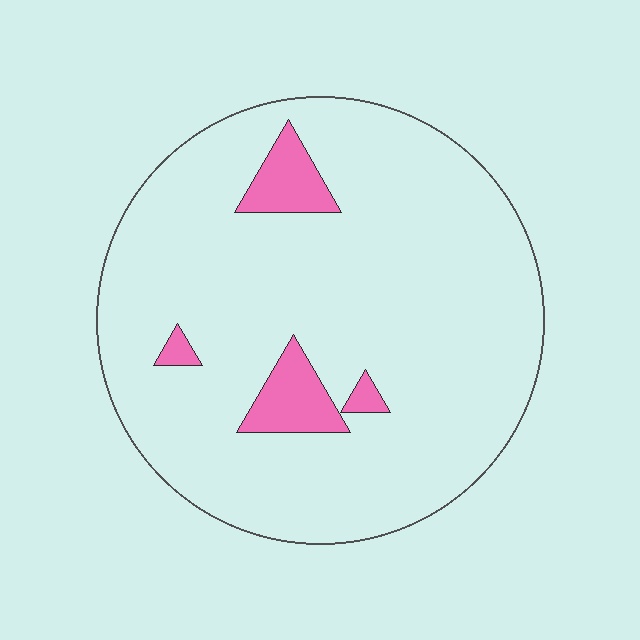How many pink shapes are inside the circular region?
4.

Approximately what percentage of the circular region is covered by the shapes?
Approximately 10%.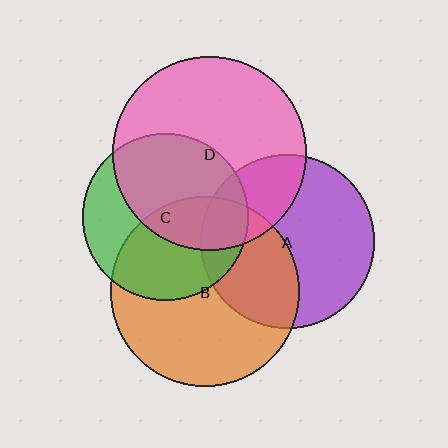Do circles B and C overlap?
Yes.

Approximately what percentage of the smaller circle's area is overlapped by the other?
Approximately 50%.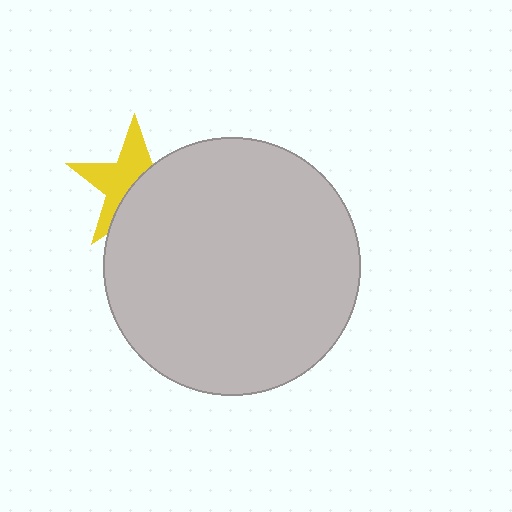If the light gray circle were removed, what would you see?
You would see the complete yellow star.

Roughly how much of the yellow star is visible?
About half of it is visible (roughly 51%).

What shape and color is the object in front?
The object in front is a light gray circle.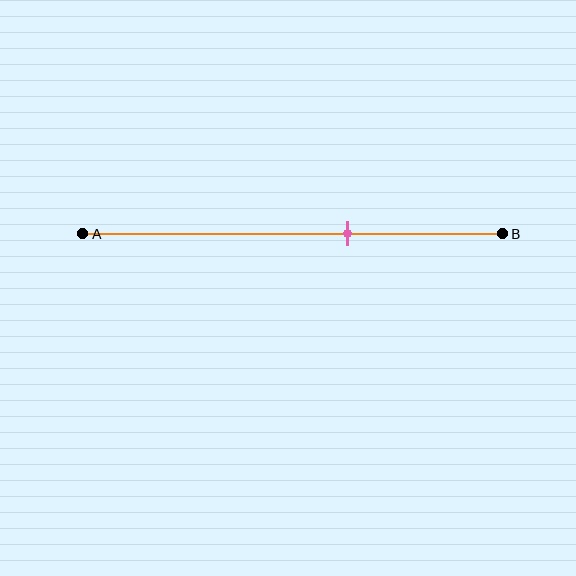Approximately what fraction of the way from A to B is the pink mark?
The pink mark is approximately 65% of the way from A to B.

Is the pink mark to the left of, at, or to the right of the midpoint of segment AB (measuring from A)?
The pink mark is to the right of the midpoint of segment AB.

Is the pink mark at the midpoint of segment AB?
No, the mark is at about 65% from A, not at the 50% midpoint.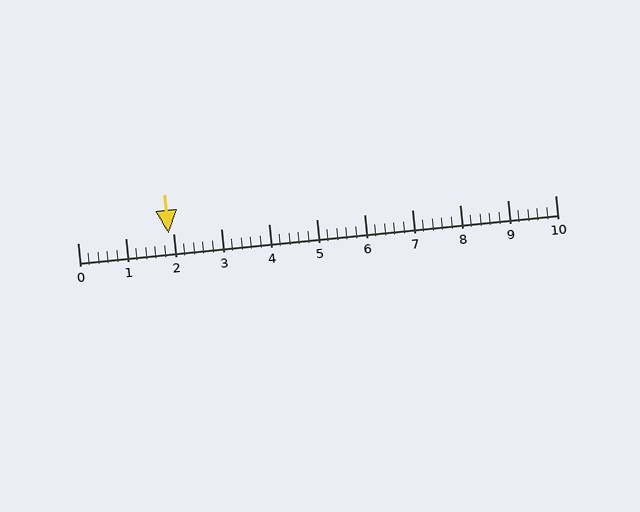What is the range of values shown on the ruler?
The ruler shows values from 0 to 10.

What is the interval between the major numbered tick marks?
The major tick marks are spaced 1 units apart.